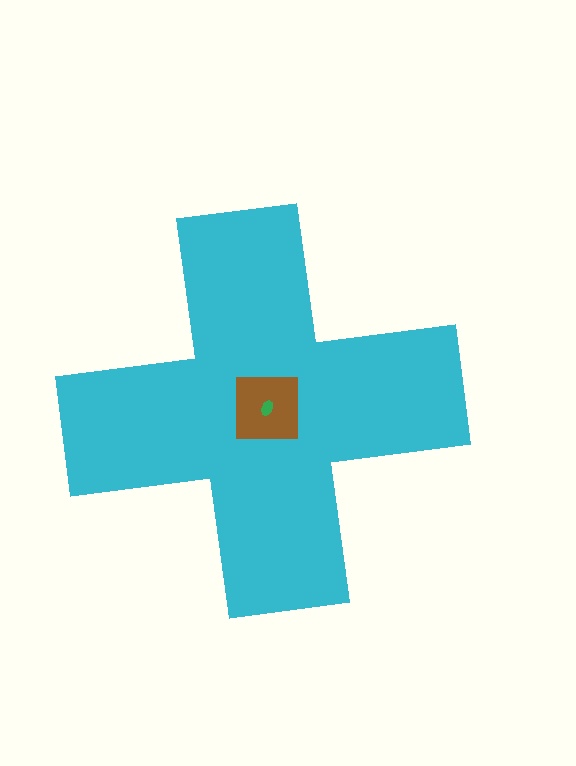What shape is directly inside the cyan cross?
The brown square.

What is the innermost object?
The green ellipse.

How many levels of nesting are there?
3.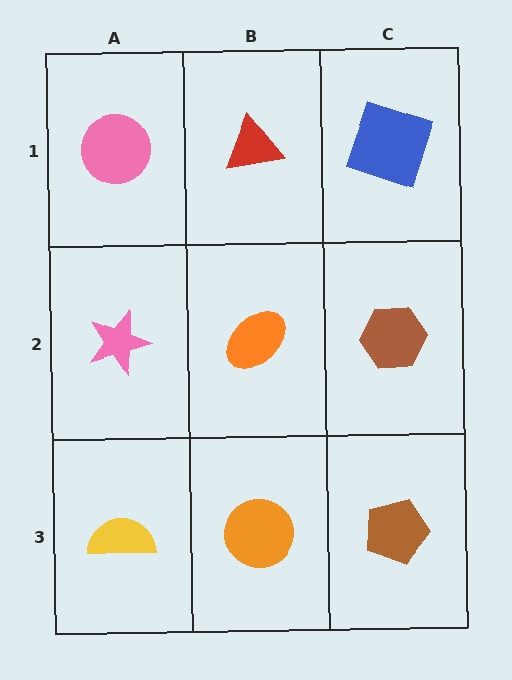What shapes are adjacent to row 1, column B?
An orange ellipse (row 2, column B), a pink circle (row 1, column A), a blue square (row 1, column C).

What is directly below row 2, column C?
A brown pentagon.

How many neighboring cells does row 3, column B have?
3.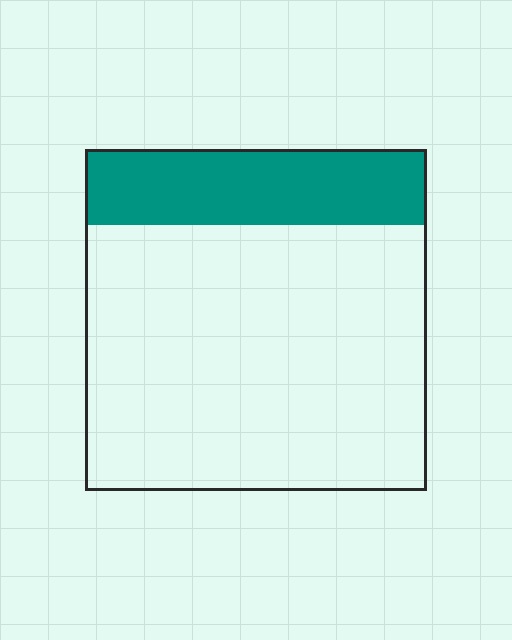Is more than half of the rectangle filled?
No.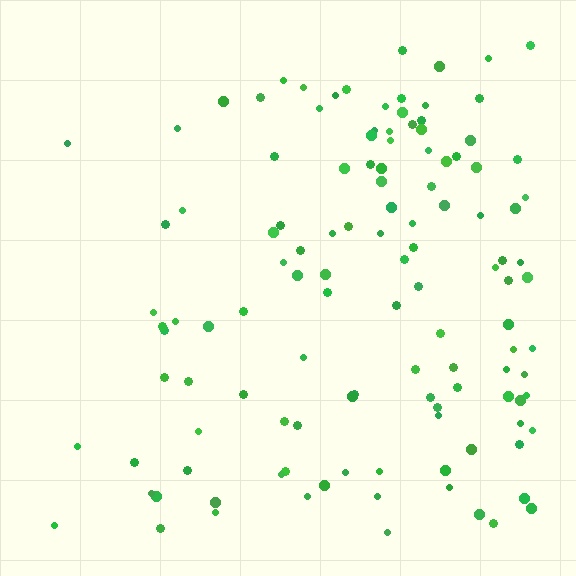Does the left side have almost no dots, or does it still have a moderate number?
Still a moderate number, just noticeably fewer than the right.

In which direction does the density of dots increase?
From left to right, with the right side densest.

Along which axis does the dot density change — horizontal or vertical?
Horizontal.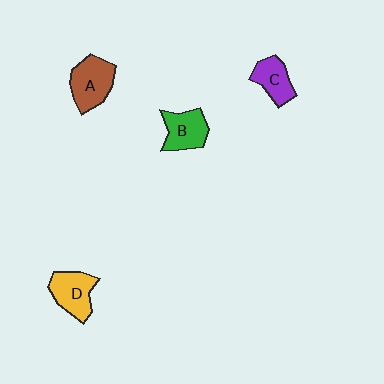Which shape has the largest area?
Shape A (brown).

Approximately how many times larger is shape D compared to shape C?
Approximately 1.3 times.